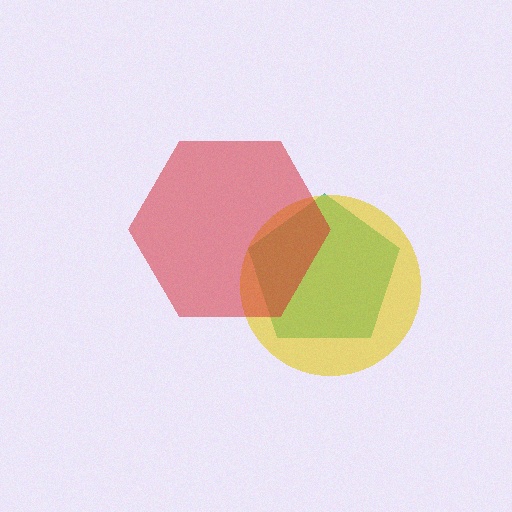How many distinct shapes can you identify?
There are 3 distinct shapes: a teal pentagon, a yellow circle, a red hexagon.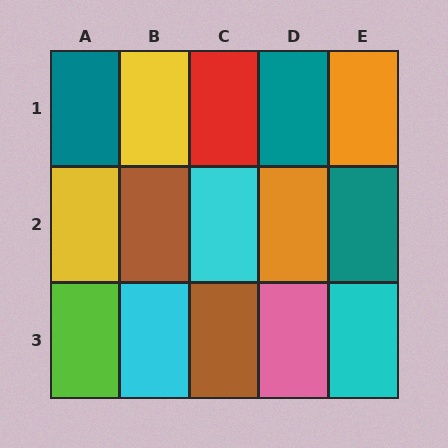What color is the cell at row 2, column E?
Teal.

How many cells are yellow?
2 cells are yellow.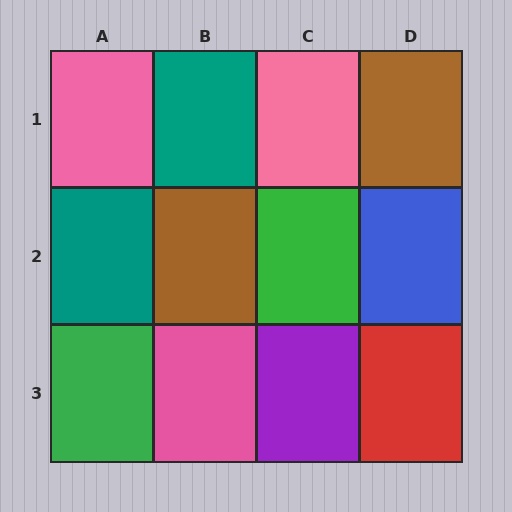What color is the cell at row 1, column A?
Pink.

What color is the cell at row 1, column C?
Pink.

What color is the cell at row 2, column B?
Brown.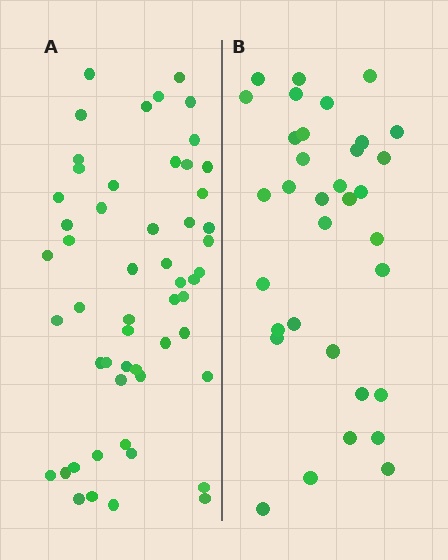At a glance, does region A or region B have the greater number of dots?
Region A (the left region) has more dots.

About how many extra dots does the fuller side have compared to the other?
Region A has approximately 20 more dots than region B.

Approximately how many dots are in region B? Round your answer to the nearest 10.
About 30 dots. (The exact count is 34, which rounds to 30.)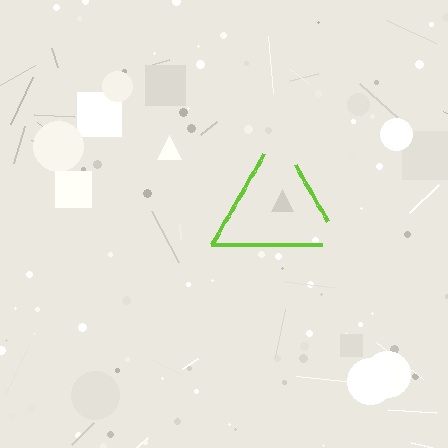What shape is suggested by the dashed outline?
The dashed outline suggests a triangle.